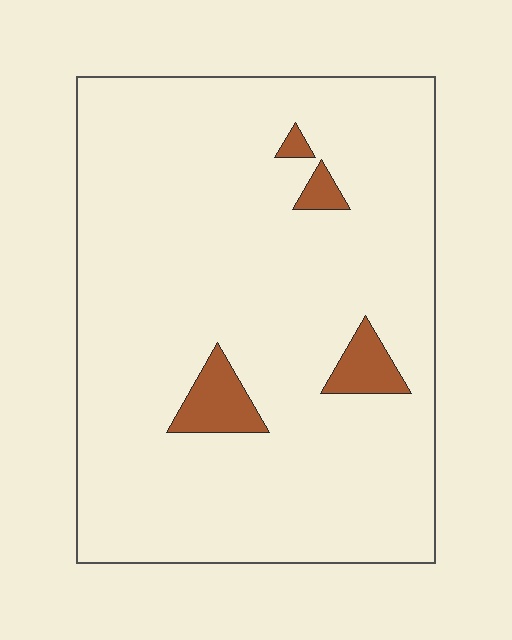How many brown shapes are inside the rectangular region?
4.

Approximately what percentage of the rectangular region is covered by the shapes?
Approximately 5%.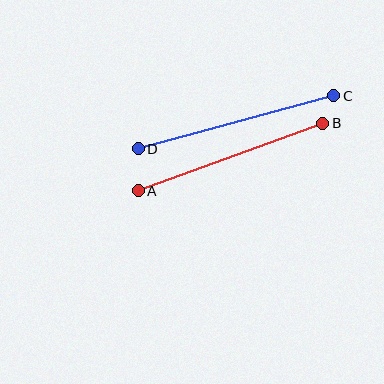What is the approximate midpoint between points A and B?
The midpoint is at approximately (231, 157) pixels.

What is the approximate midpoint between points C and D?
The midpoint is at approximately (236, 122) pixels.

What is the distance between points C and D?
The distance is approximately 203 pixels.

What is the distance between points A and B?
The distance is approximately 196 pixels.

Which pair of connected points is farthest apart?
Points C and D are farthest apart.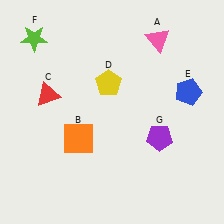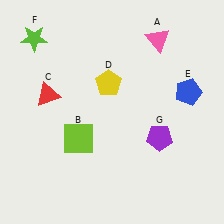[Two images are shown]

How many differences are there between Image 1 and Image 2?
There is 1 difference between the two images.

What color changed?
The square (B) changed from orange in Image 1 to lime in Image 2.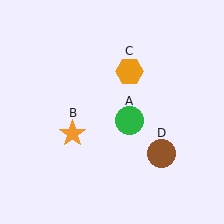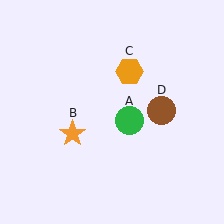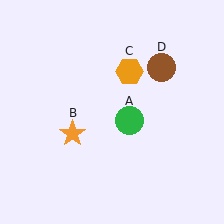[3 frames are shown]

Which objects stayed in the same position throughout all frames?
Green circle (object A) and orange star (object B) and orange hexagon (object C) remained stationary.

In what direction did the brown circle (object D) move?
The brown circle (object D) moved up.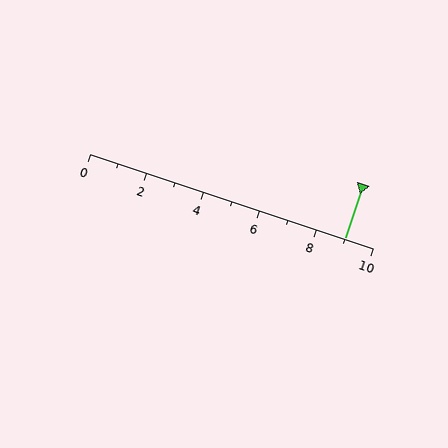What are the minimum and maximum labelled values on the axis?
The axis runs from 0 to 10.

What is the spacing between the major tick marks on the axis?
The major ticks are spaced 2 apart.